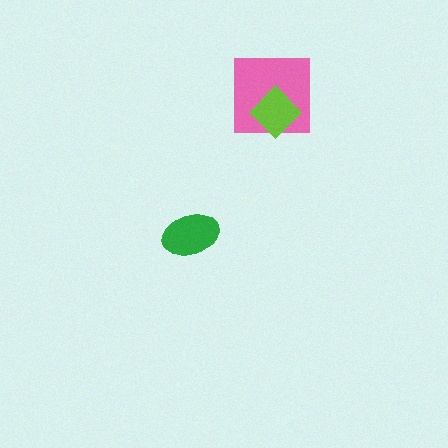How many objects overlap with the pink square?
1 object overlaps with the pink square.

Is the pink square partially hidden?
Yes, it is partially covered by another shape.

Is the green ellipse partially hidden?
No, no other shape covers it.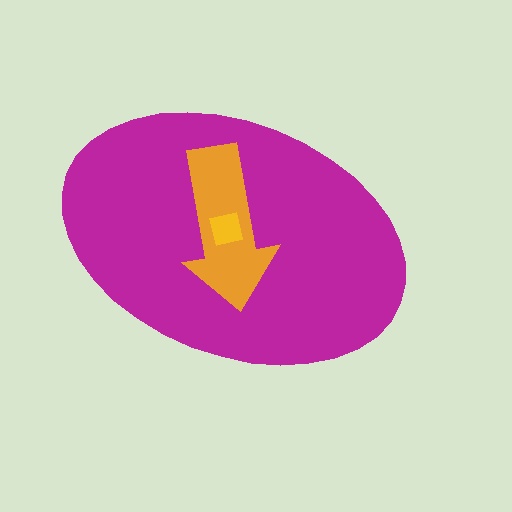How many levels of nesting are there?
3.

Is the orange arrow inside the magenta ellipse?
Yes.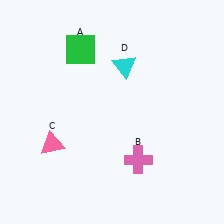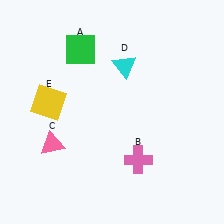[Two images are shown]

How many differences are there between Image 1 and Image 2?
There is 1 difference between the two images.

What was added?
A yellow square (E) was added in Image 2.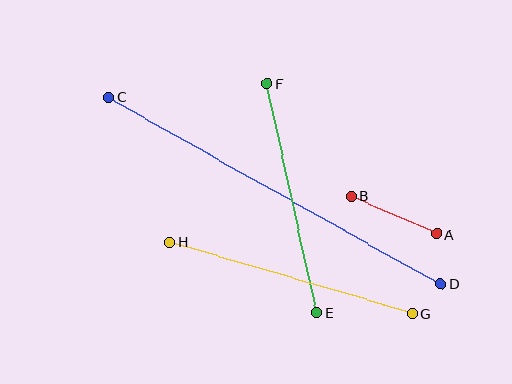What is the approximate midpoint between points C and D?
The midpoint is at approximately (275, 191) pixels.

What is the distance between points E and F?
The distance is approximately 234 pixels.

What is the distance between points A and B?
The distance is approximately 94 pixels.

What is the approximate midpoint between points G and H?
The midpoint is at approximately (291, 278) pixels.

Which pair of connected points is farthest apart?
Points C and D are farthest apart.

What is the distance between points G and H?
The distance is approximately 253 pixels.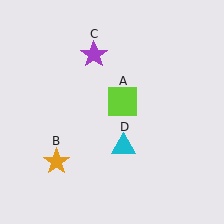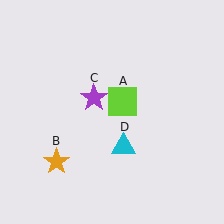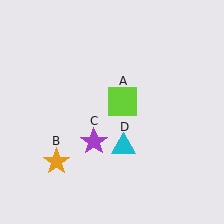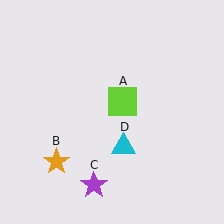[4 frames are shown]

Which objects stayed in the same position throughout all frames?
Lime square (object A) and orange star (object B) and cyan triangle (object D) remained stationary.